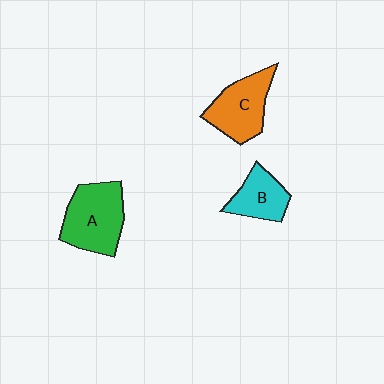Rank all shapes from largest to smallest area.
From largest to smallest: A (green), C (orange), B (cyan).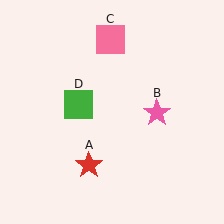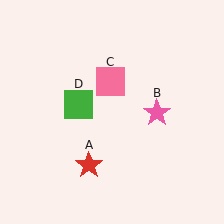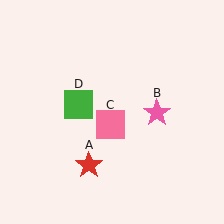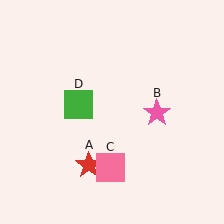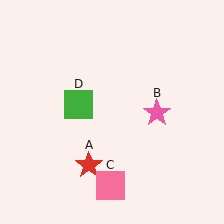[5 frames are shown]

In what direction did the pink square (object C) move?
The pink square (object C) moved down.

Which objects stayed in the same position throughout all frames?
Red star (object A) and pink star (object B) and green square (object D) remained stationary.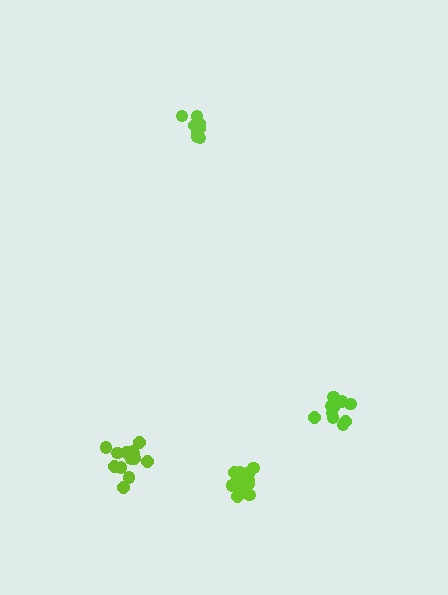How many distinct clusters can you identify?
There are 4 distinct clusters.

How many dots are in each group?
Group 1: 9 dots, Group 2: 10 dots, Group 3: 13 dots, Group 4: 15 dots (47 total).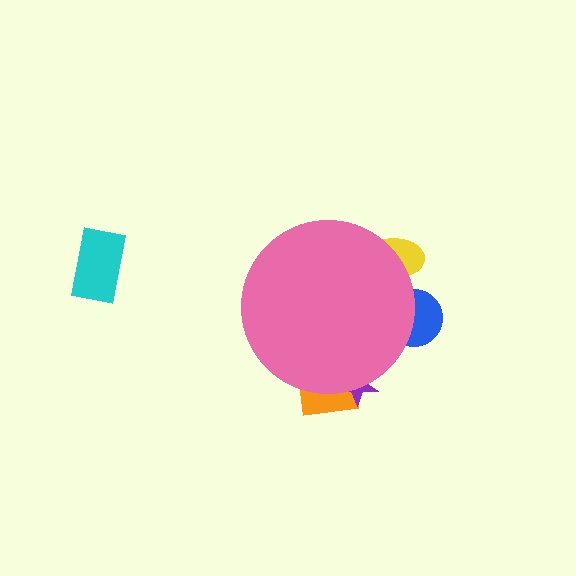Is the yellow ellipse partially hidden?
Yes, the yellow ellipse is partially hidden behind the pink circle.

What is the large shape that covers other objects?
A pink circle.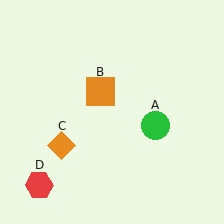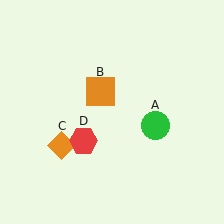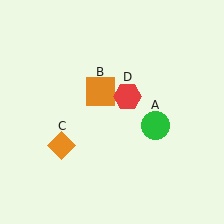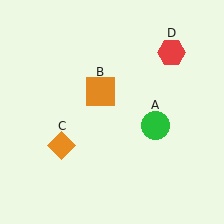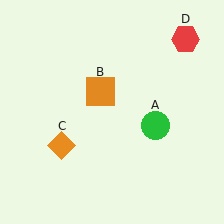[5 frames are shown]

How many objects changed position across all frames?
1 object changed position: red hexagon (object D).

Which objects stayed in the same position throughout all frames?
Green circle (object A) and orange square (object B) and orange diamond (object C) remained stationary.